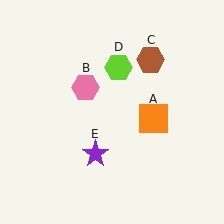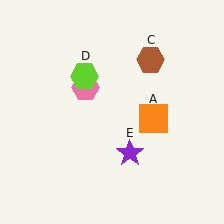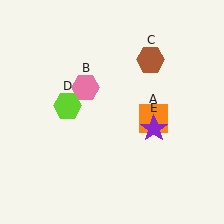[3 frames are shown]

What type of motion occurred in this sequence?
The lime hexagon (object D), purple star (object E) rotated counterclockwise around the center of the scene.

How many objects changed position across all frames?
2 objects changed position: lime hexagon (object D), purple star (object E).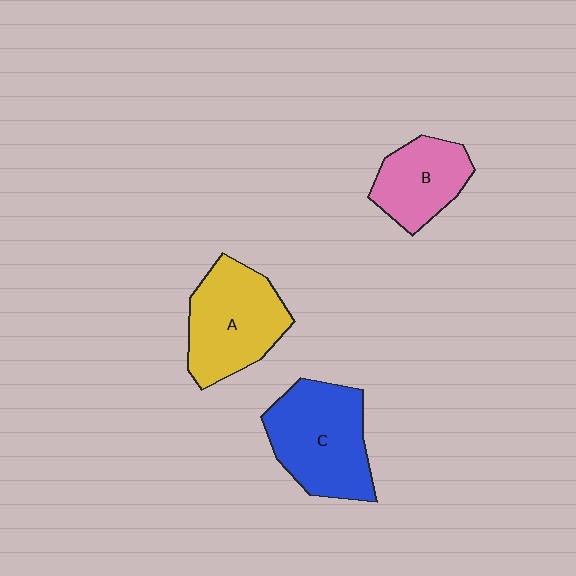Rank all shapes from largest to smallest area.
From largest to smallest: C (blue), A (yellow), B (pink).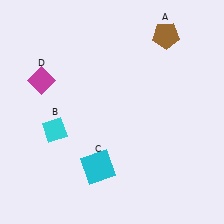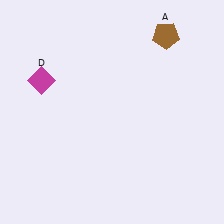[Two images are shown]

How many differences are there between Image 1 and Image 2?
There are 2 differences between the two images.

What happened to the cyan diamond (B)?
The cyan diamond (B) was removed in Image 2. It was in the bottom-left area of Image 1.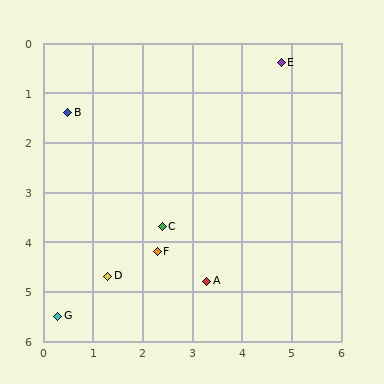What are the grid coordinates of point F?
Point F is at approximately (2.3, 4.2).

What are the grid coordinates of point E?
Point E is at approximately (4.8, 0.4).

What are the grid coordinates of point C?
Point C is at approximately (2.4, 3.7).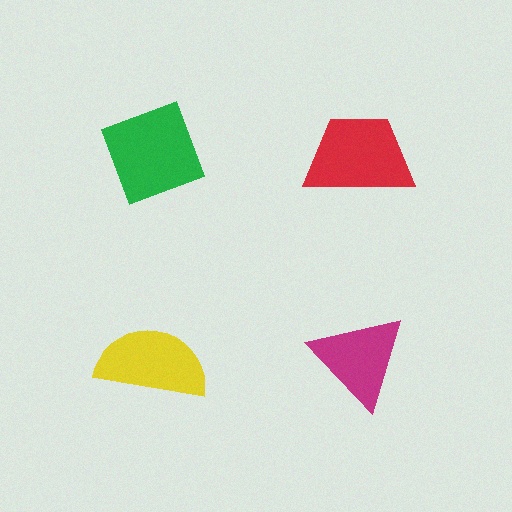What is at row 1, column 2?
A red trapezoid.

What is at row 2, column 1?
A yellow semicircle.